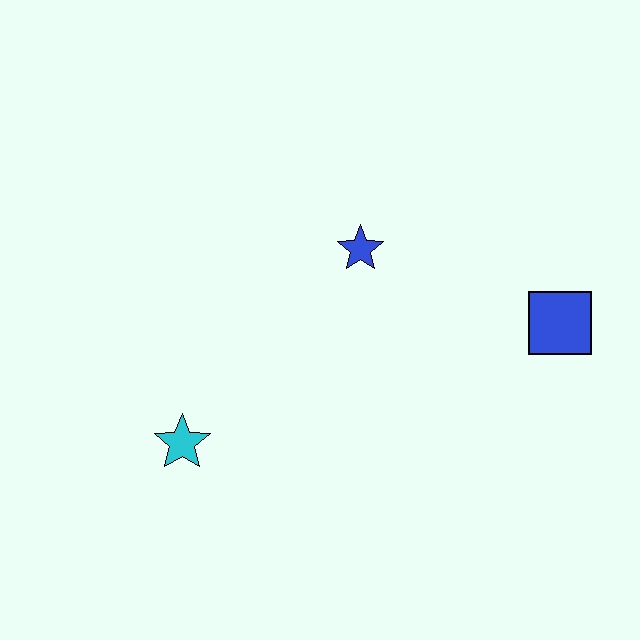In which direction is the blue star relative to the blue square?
The blue star is to the left of the blue square.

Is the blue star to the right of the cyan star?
Yes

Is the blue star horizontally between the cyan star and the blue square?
Yes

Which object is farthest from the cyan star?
The blue square is farthest from the cyan star.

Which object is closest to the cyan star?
The blue star is closest to the cyan star.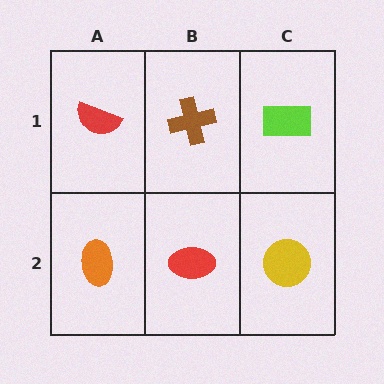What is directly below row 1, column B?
A red ellipse.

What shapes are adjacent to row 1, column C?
A yellow circle (row 2, column C), a brown cross (row 1, column B).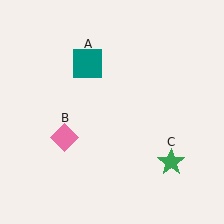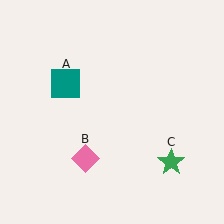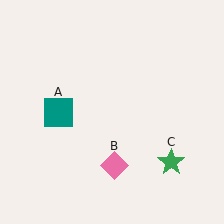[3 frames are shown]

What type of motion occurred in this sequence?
The teal square (object A), pink diamond (object B) rotated counterclockwise around the center of the scene.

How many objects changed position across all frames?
2 objects changed position: teal square (object A), pink diamond (object B).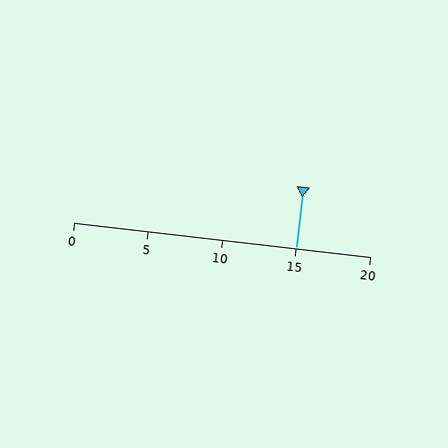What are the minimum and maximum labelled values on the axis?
The axis runs from 0 to 20.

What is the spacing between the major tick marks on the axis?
The major ticks are spaced 5 apart.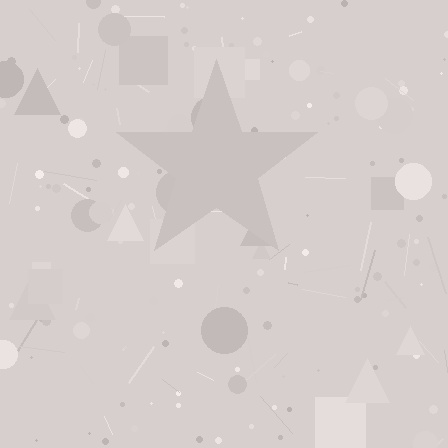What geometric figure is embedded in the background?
A star is embedded in the background.